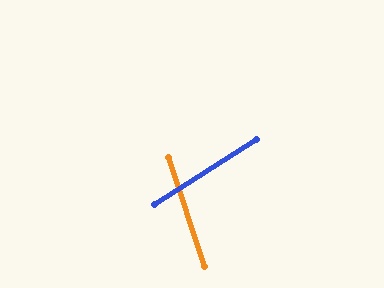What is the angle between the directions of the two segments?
Approximately 76 degrees.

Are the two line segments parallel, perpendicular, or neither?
Neither parallel nor perpendicular — they differ by about 76°.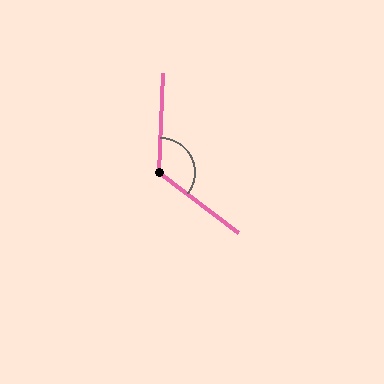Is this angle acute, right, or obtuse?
It is obtuse.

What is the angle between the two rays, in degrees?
Approximately 125 degrees.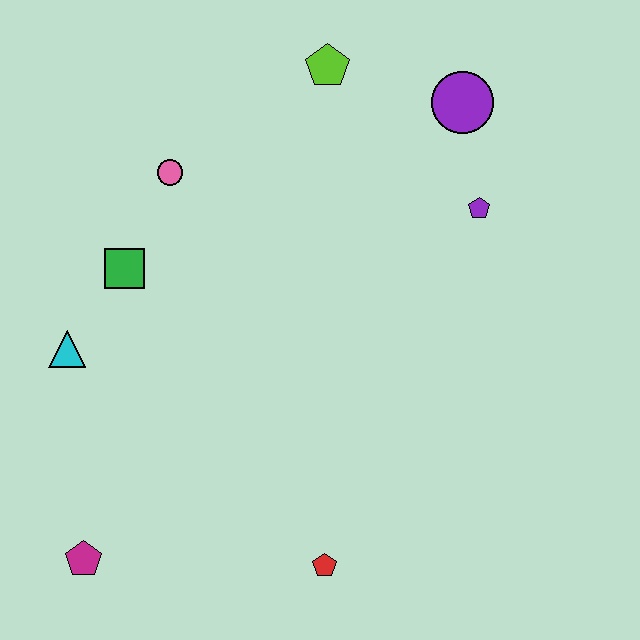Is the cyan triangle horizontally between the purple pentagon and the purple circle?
No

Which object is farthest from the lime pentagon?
The magenta pentagon is farthest from the lime pentagon.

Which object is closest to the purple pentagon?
The purple circle is closest to the purple pentagon.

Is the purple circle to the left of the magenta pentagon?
No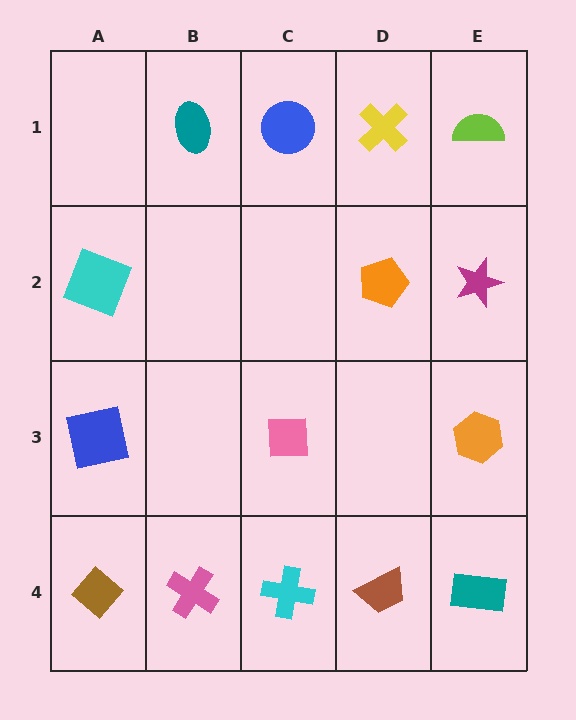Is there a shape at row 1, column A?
No, that cell is empty.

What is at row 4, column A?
A brown diamond.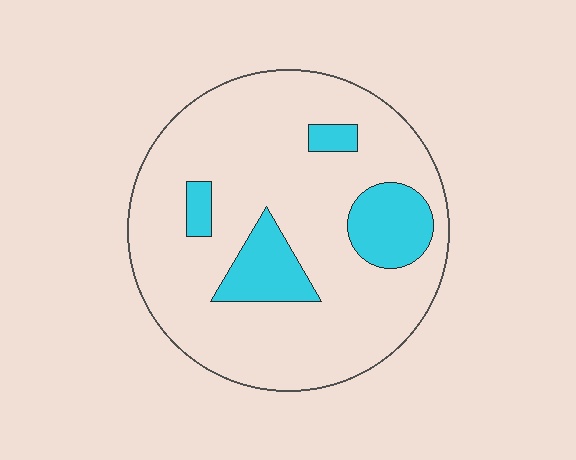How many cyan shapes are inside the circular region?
4.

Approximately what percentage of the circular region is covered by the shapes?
Approximately 15%.